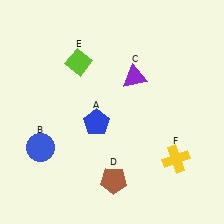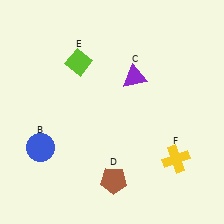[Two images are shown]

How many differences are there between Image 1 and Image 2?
There is 1 difference between the two images.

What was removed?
The blue pentagon (A) was removed in Image 2.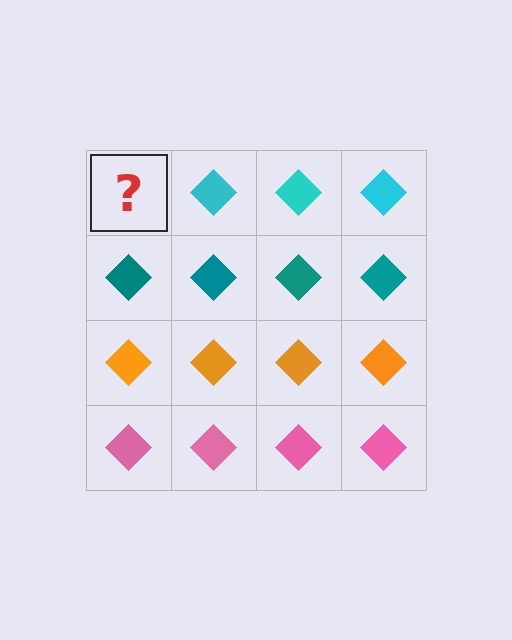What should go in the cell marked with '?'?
The missing cell should contain a cyan diamond.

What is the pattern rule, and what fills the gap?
The rule is that each row has a consistent color. The gap should be filled with a cyan diamond.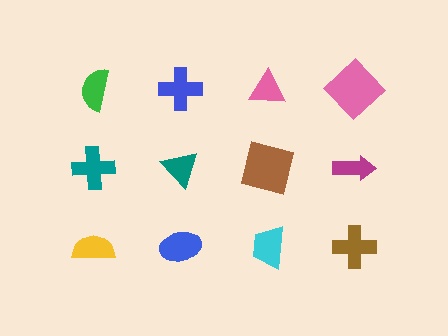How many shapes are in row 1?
4 shapes.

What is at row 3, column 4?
A brown cross.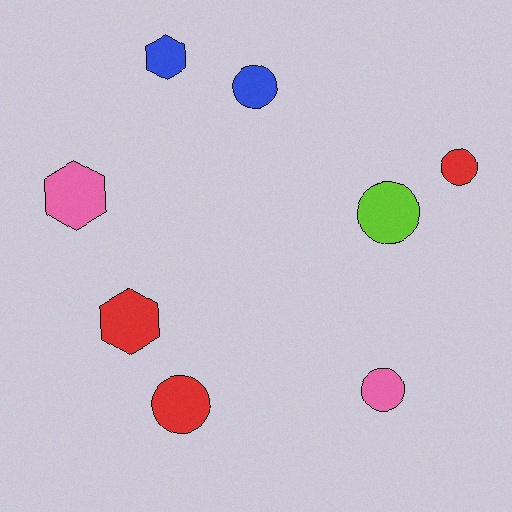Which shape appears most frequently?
Circle, with 5 objects.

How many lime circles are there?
There is 1 lime circle.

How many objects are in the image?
There are 8 objects.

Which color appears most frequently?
Red, with 3 objects.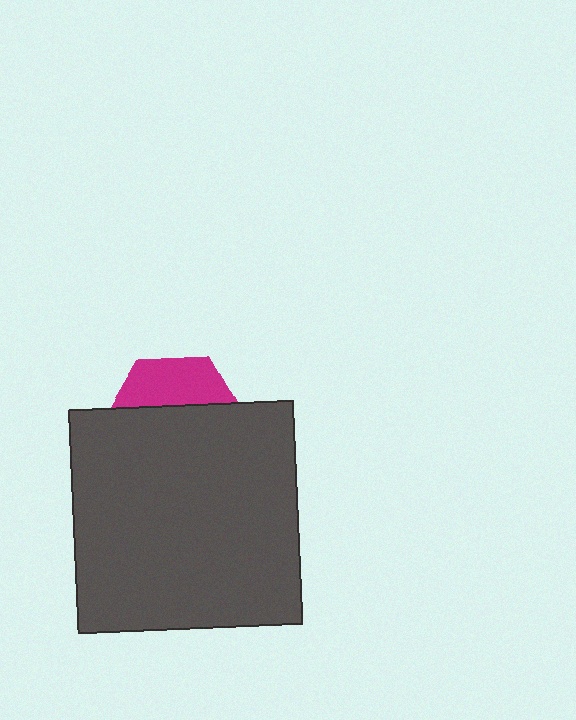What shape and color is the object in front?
The object in front is a dark gray square.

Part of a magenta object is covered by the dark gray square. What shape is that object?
It is a hexagon.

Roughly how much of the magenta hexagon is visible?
A small part of it is visible (roughly 33%).